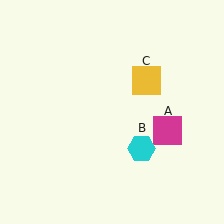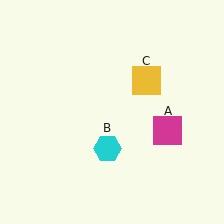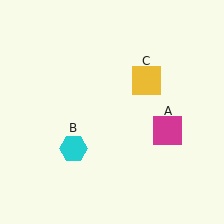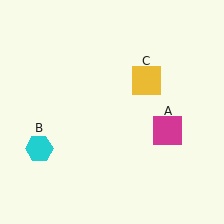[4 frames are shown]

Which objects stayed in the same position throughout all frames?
Magenta square (object A) and yellow square (object C) remained stationary.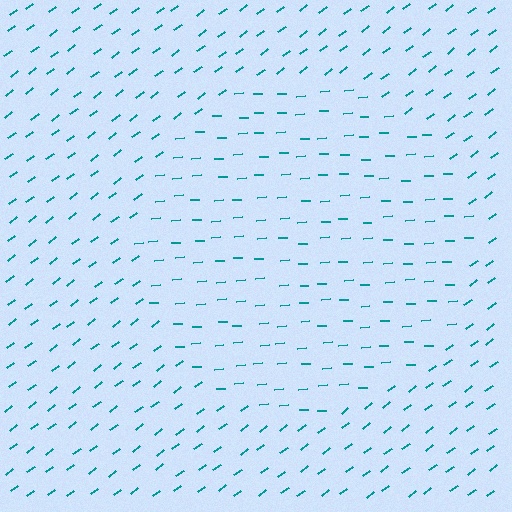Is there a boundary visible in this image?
Yes, there is a texture boundary formed by a change in line orientation.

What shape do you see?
I see a circle.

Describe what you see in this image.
The image is filled with small teal line segments. A circle region in the image has lines oriented differently from the surrounding lines, creating a visible texture boundary.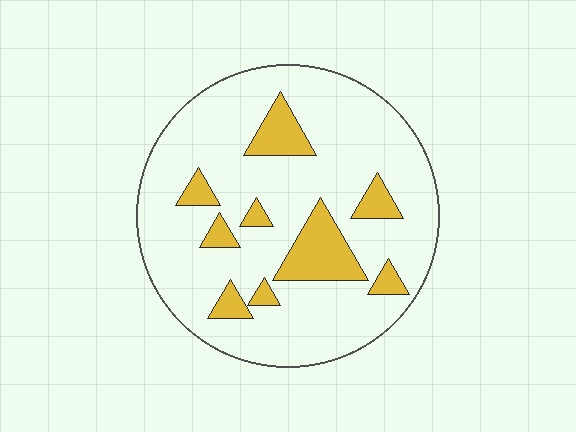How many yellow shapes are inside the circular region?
9.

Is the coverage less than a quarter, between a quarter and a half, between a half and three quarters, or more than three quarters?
Less than a quarter.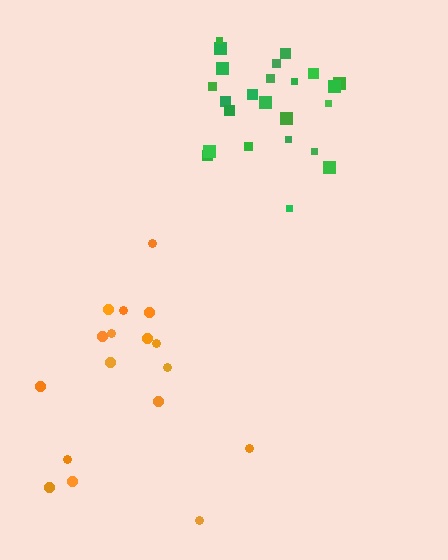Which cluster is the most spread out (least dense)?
Orange.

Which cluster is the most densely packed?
Green.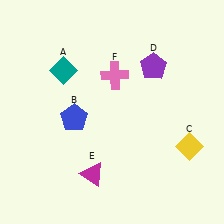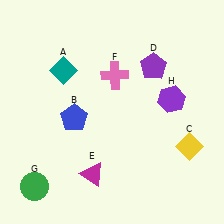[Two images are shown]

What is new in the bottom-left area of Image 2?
A green circle (G) was added in the bottom-left area of Image 2.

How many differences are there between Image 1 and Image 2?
There are 2 differences between the two images.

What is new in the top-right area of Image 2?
A purple hexagon (H) was added in the top-right area of Image 2.